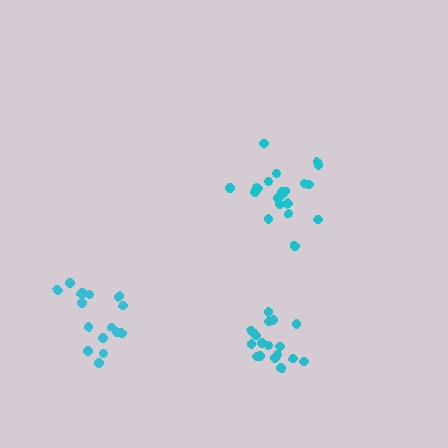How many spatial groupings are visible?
There are 3 spatial groupings.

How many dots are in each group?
Group 1: 21 dots, Group 2: 17 dots, Group 3: 16 dots (54 total).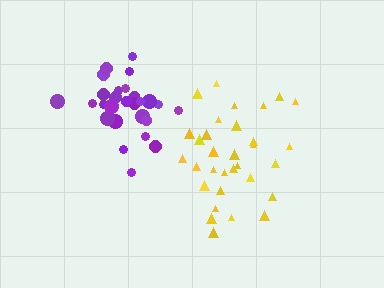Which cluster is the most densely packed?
Purple.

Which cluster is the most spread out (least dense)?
Yellow.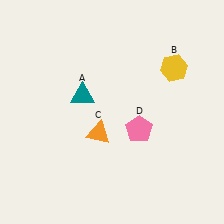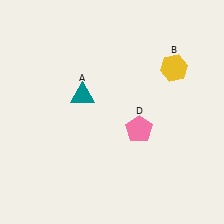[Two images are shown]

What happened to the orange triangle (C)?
The orange triangle (C) was removed in Image 2. It was in the bottom-left area of Image 1.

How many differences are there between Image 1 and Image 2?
There is 1 difference between the two images.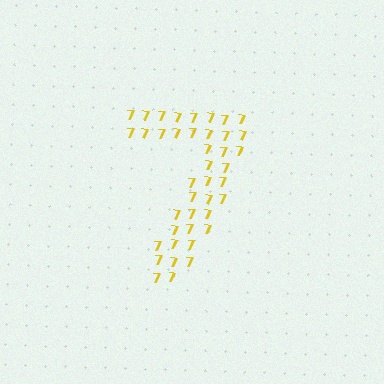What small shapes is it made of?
It is made of small digit 7's.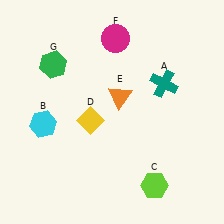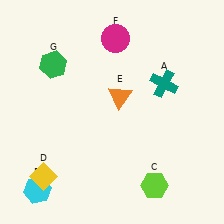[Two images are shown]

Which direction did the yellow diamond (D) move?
The yellow diamond (D) moved down.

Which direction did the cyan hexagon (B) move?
The cyan hexagon (B) moved down.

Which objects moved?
The objects that moved are: the cyan hexagon (B), the yellow diamond (D).